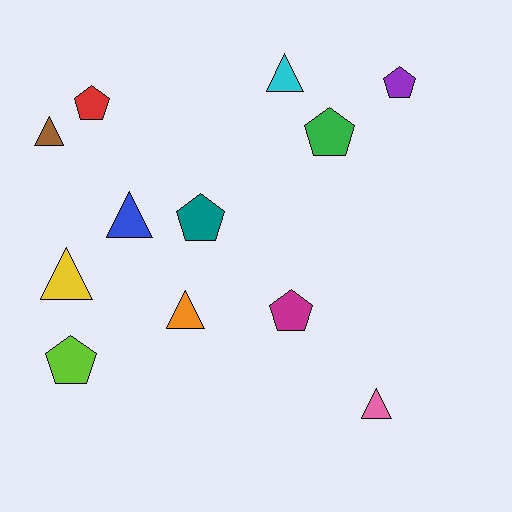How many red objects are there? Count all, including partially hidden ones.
There is 1 red object.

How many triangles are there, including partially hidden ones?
There are 6 triangles.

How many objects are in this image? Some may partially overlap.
There are 12 objects.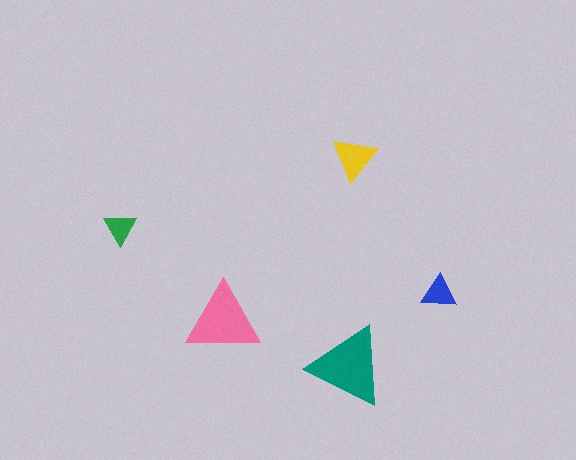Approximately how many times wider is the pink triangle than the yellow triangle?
About 1.5 times wider.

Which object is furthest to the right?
The blue triangle is rightmost.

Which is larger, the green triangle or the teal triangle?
The teal one.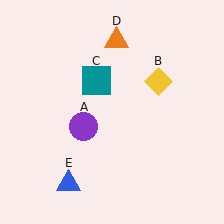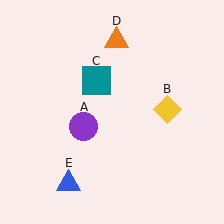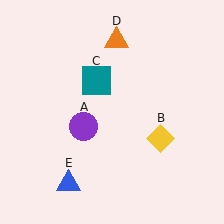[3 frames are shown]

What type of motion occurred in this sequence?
The yellow diamond (object B) rotated clockwise around the center of the scene.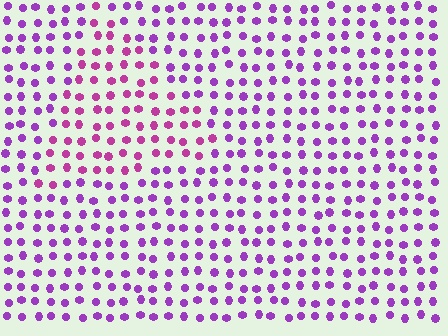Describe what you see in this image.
The image is filled with small purple elements in a uniform arrangement. A triangle-shaped region is visible where the elements are tinted to a slightly different hue, forming a subtle color boundary.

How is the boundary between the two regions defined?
The boundary is defined purely by a slight shift in hue (about 30 degrees). Spacing, size, and orientation are identical on both sides.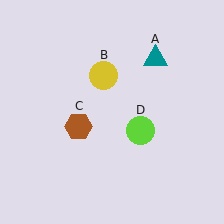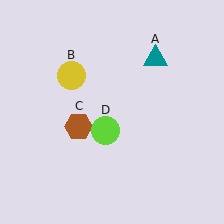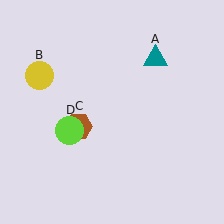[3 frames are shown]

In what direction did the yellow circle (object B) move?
The yellow circle (object B) moved left.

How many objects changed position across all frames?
2 objects changed position: yellow circle (object B), lime circle (object D).